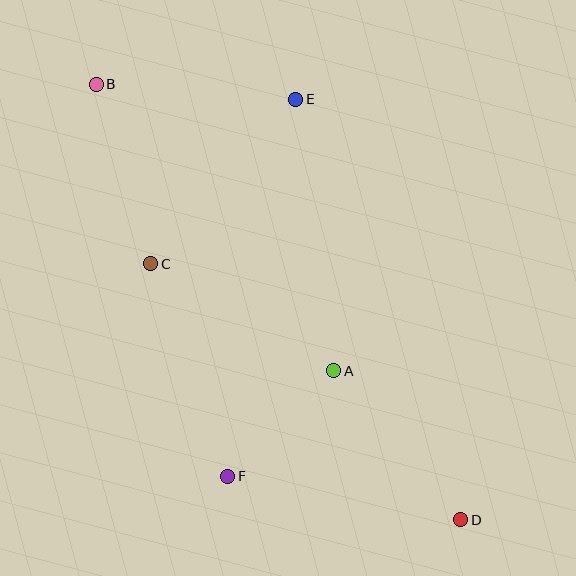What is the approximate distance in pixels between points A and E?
The distance between A and E is approximately 274 pixels.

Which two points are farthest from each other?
Points B and D are farthest from each other.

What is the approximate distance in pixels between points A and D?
The distance between A and D is approximately 196 pixels.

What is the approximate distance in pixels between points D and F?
The distance between D and F is approximately 237 pixels.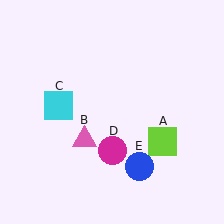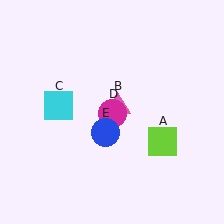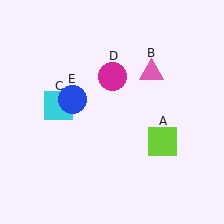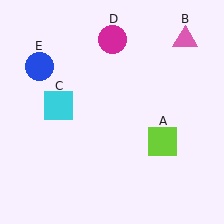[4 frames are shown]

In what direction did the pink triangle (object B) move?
The pink triangle (object B) moved up and to the right.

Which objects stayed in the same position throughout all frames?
Lime square (object A) and cyan square (object C) remained stationary.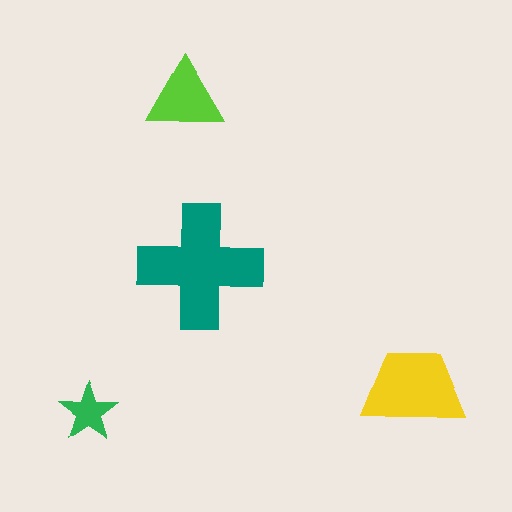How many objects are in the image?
There are 4 objects in the image.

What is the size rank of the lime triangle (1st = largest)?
3rd.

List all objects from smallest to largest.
The green star, the lime triangle, the yellow trapezoid, the teal cross.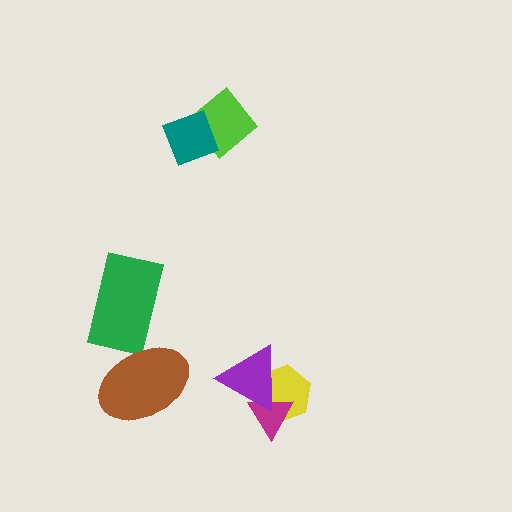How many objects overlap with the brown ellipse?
1 object overlaps with the brown ellipse.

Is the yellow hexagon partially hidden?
Yes, it is partially covered by another shape.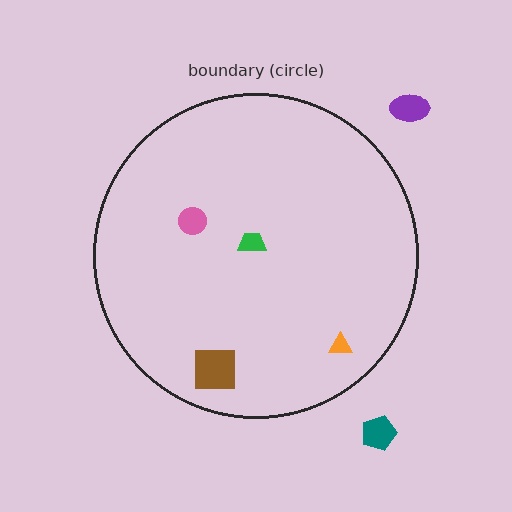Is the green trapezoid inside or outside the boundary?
Inside.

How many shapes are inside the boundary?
4 inside, 2 outside.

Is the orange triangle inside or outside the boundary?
Inside.